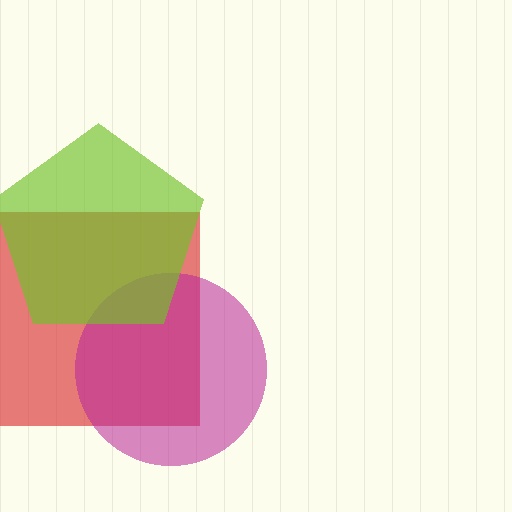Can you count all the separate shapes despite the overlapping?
Yes, there are 3 separate shapes.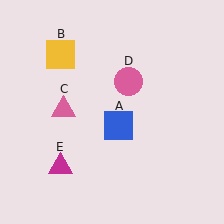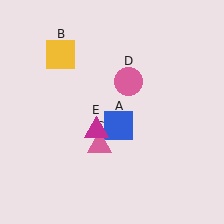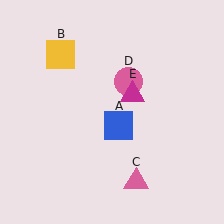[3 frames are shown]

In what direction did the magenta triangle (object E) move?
The magenta triangle (object E) moved up and to the right.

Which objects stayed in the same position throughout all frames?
Blue square (object A) and yellow square (object B) and pink circle (object D) remained stationary.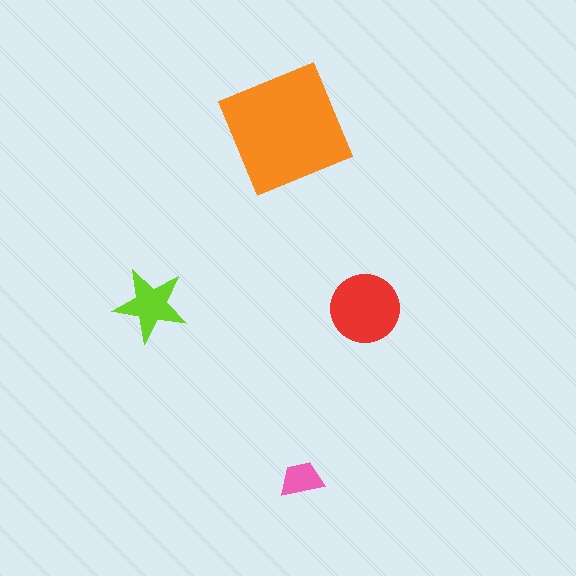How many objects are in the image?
There are 4 objects in the image.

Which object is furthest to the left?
The lime star is leftmost.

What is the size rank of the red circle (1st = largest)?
2nd.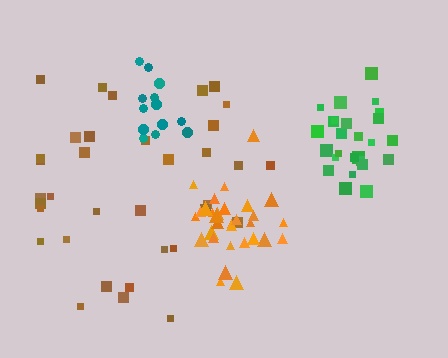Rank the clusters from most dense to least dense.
orange, green, teal, brown.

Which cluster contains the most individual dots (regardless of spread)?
Brown (35).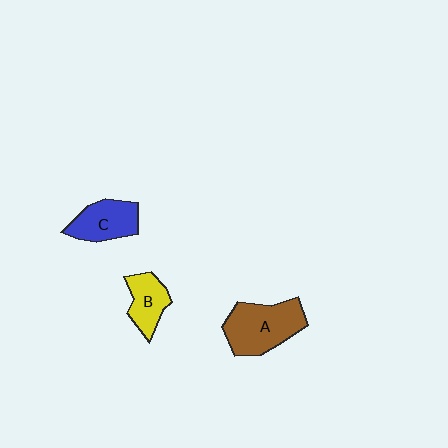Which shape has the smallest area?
Shape B (yellow).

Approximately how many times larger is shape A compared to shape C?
Approximately 1.4 times.